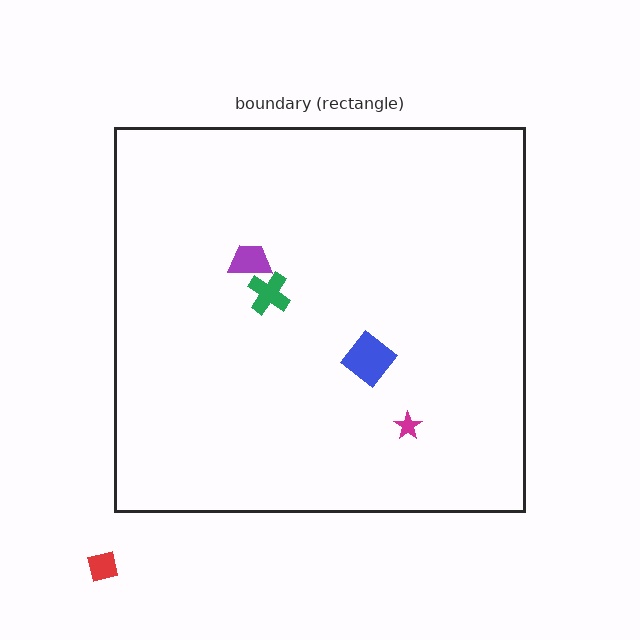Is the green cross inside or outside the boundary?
Inside.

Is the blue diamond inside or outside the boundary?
Inside.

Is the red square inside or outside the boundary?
Outside.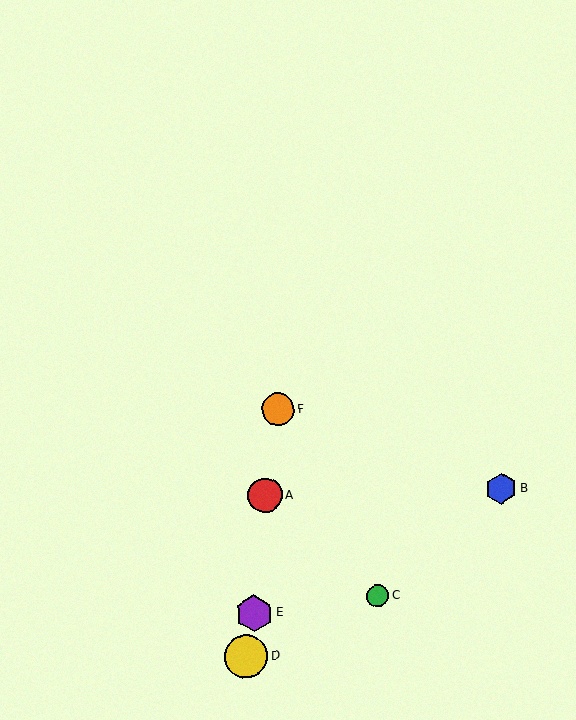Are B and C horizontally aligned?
No, B is at y≈488 and C is at y≈596.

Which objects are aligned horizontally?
Objects A, B are aligned horizontally.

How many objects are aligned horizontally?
2 objects (A, B) are aligned horizontally.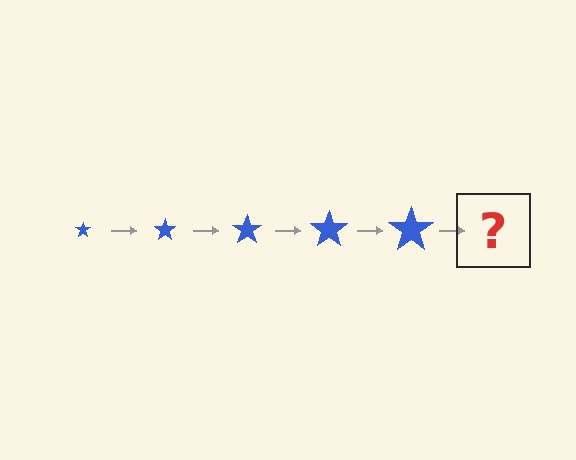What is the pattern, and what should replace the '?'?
The pattern is that the star gets progressively larger each step. The '?' should be a blue star, larger than the previous one.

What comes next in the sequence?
The next element should be a blue star, larger than the previous one.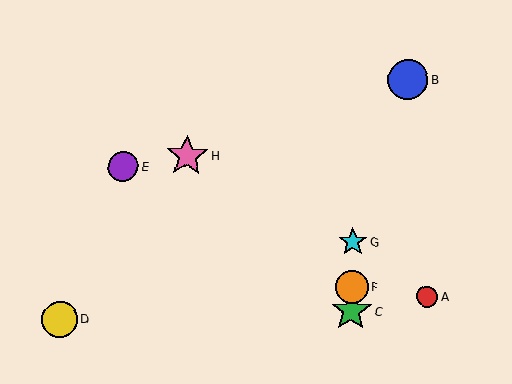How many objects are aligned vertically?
3 objects (C, F, G) are aligned vertically.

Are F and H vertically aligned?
No, F is at x≈352 and H is at x≈187.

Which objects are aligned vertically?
Objects C, F, G are aligned vertically.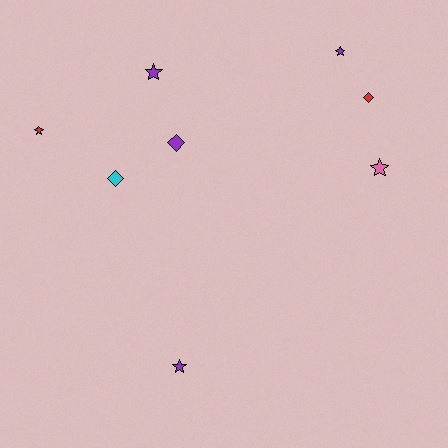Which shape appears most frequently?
Star, with 5 objects.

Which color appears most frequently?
Purple, with 4 objects.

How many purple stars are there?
There are 3 purple stars.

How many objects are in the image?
There are 8 objects.